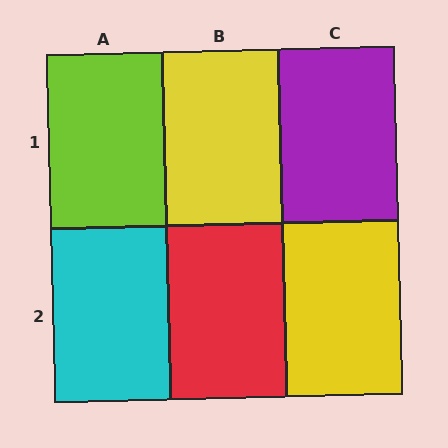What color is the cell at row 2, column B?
Red.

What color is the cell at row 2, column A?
Cyan.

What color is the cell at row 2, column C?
Yellow.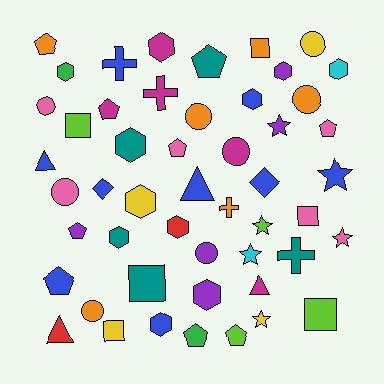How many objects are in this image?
There are 50 objects.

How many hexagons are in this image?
There are 11 hexagons.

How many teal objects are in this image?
There are 5 teal objects.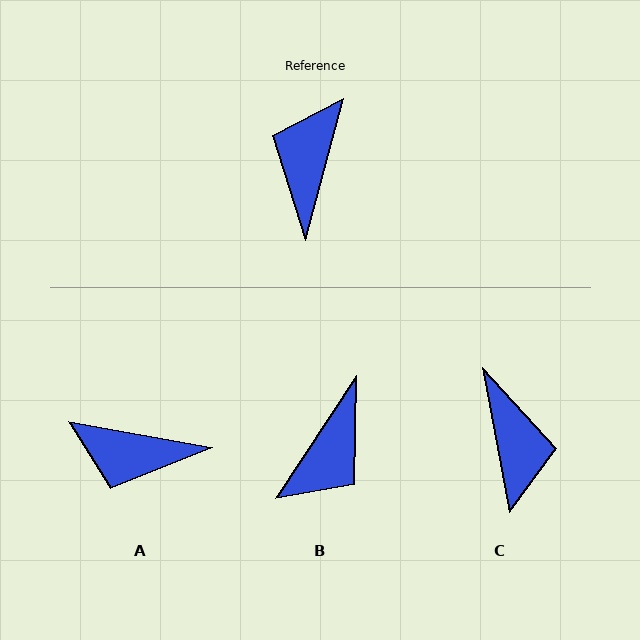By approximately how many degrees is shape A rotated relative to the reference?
Approximately 95 degrees counter-clockwise.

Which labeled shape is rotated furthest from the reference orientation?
B, about 162 degrees away.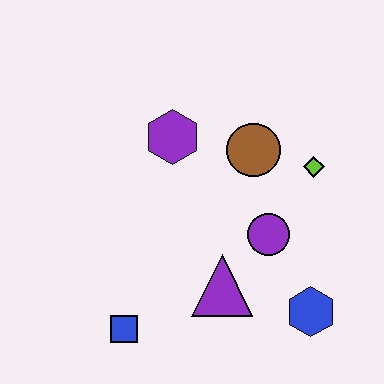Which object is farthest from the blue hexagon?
The purple hexagon is farthest from the blue hexagon.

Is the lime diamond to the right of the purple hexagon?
Yes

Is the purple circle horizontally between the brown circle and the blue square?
No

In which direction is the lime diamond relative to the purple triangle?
The lime diamond is above the purple triangle.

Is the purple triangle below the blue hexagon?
No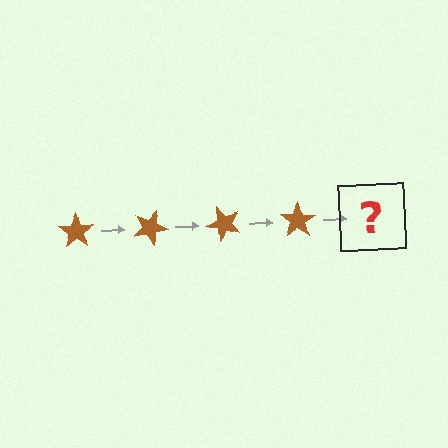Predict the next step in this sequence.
The next step is a brown star rotated 100 degrees.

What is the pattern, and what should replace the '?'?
The pattern is that the star rotates 25 degrees each step. The '?' should be a brown star rotated 100 degrees.